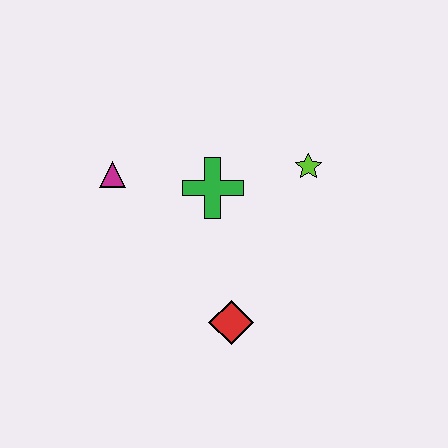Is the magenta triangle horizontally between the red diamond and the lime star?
No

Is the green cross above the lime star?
No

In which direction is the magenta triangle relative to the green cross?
The magenta triangle is to the left of the green cross.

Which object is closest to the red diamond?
The green cross is closest to the red diamond.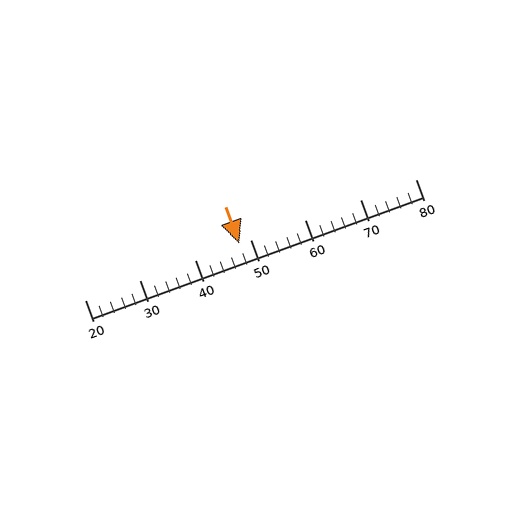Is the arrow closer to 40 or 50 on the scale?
The arrow is closer to 50.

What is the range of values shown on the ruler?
The ruler shows values from 20 to 80.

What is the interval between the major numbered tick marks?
The major tick marks are spaced 10 units apart.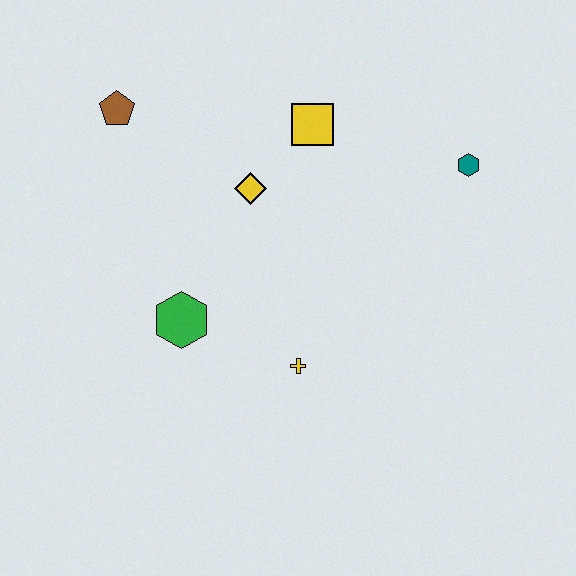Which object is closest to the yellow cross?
The green hexagon is closest to the yellow cross.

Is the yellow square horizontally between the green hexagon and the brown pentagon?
No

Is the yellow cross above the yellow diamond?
No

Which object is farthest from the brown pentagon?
The teal hexagon is farthest from the brown pentagon.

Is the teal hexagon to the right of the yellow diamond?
Yes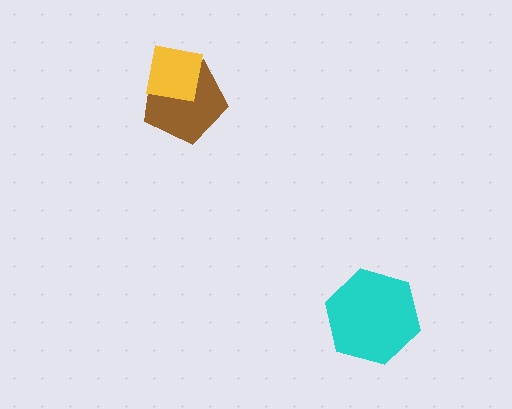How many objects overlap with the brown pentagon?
1 object overlaps with the brown pentagon.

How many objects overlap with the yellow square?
1 object overlaps with the yellow square.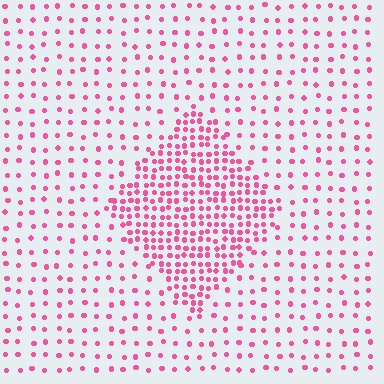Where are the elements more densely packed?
The elements are more densely packed inside the diamond boundary.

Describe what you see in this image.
The image contains small pink elements arranged at two different densities. A diamond-shaped region is visible where the elements are more densely packed than the surrounding area.